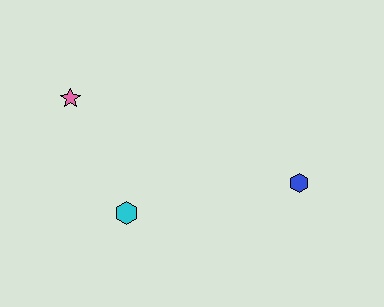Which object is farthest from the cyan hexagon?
The blue hexagon is farthest from the cyan hexagon.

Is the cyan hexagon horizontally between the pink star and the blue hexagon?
Yes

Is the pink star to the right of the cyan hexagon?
No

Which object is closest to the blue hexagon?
The cyan hexagon is closest to the blue hexagon.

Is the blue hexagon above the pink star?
No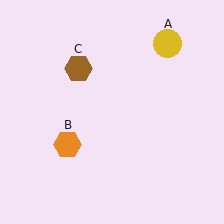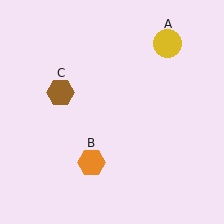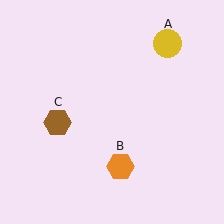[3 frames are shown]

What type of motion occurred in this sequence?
The orange hexagon (object B), brown hexagon (object C) rotated counterclockwise around the center of the scene.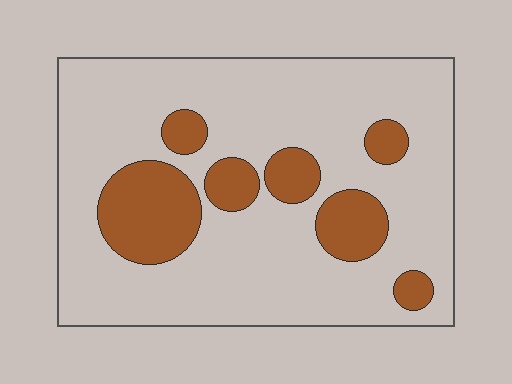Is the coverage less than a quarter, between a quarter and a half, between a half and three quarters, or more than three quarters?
Less than a quarter.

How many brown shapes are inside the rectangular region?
7.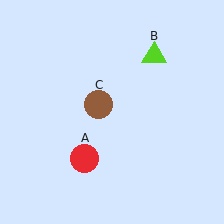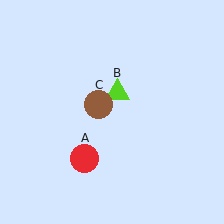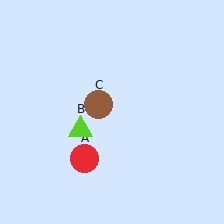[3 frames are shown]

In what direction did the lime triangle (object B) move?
The lime triangle (object B) moved down and to the left.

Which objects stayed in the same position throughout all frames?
Red circle (object A) and brown circle (object C) remained stationary.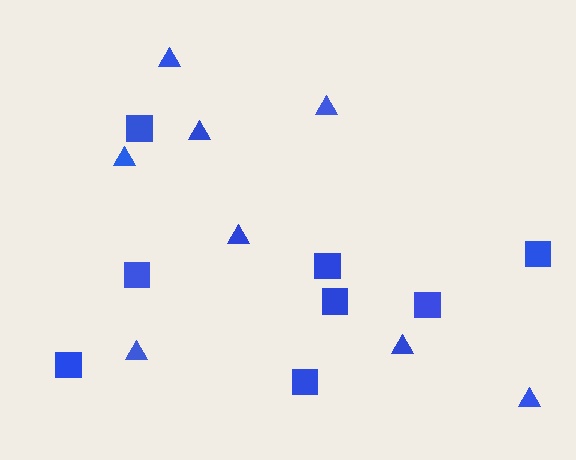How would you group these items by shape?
There are 2 groups: one group of triangles (8) and one group of squares (8).